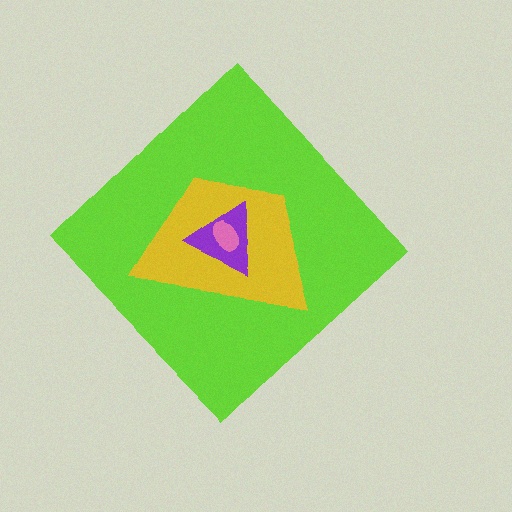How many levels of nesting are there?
4.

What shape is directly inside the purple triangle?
The pink ellipse.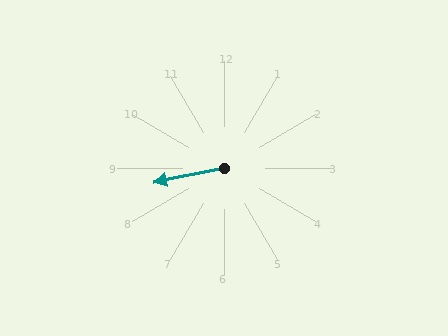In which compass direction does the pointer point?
West.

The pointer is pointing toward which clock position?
Roughly 9 o'clock.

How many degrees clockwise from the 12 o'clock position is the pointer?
Approximately 259 degrees.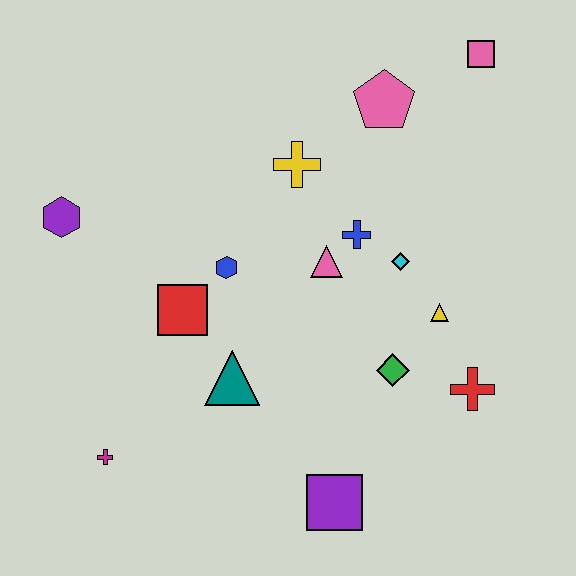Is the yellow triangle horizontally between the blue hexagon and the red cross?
Yes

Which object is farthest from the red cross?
The purple hexagon is farthest from the red cross.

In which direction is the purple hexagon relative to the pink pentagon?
The purple hexagon is to the left of the pink pentagon.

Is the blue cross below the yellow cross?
Yes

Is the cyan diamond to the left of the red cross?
Yes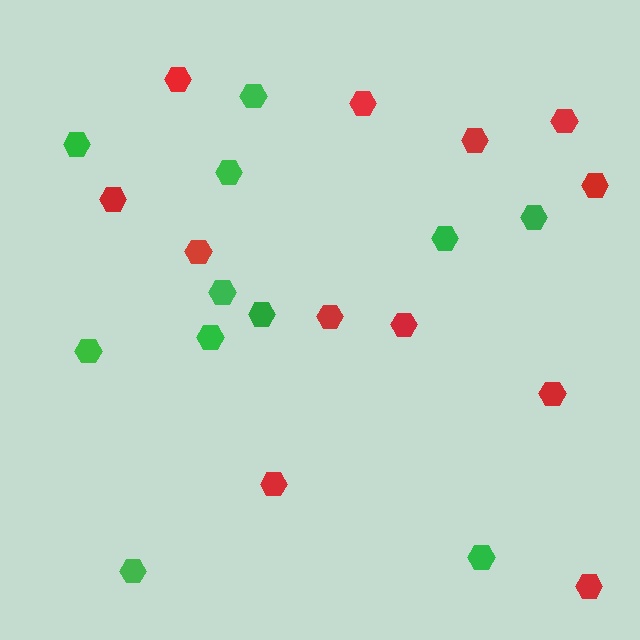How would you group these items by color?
There are 2 groups: one group of red hexagons (12) and one group of green hexagons (11).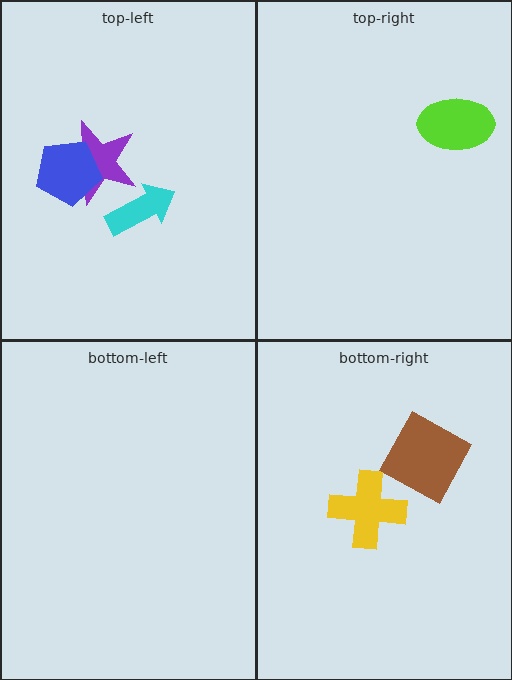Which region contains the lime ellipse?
The top-right region.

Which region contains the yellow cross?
The bottom-right region.